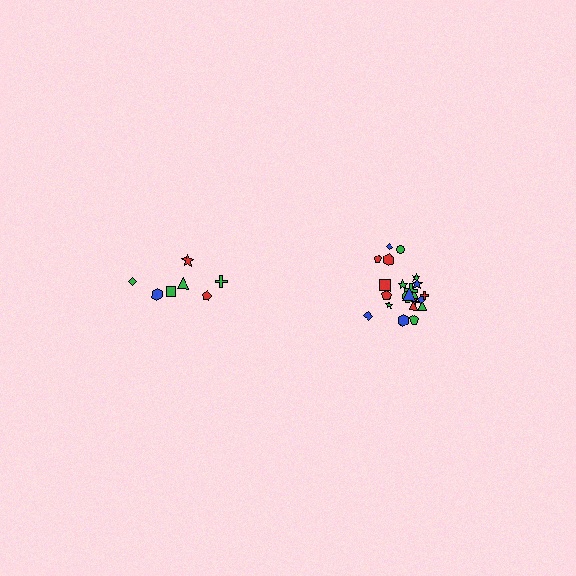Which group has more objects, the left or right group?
The right group.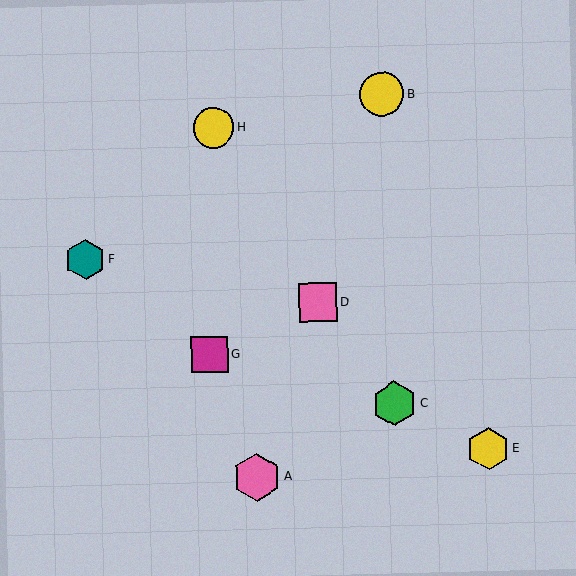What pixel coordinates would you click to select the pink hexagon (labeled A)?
Click at (257, 477) to select the pink hexagon A.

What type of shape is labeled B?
Shape B is a yellow circle.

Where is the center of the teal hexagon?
The center of the teal hexagon is at (86, 260).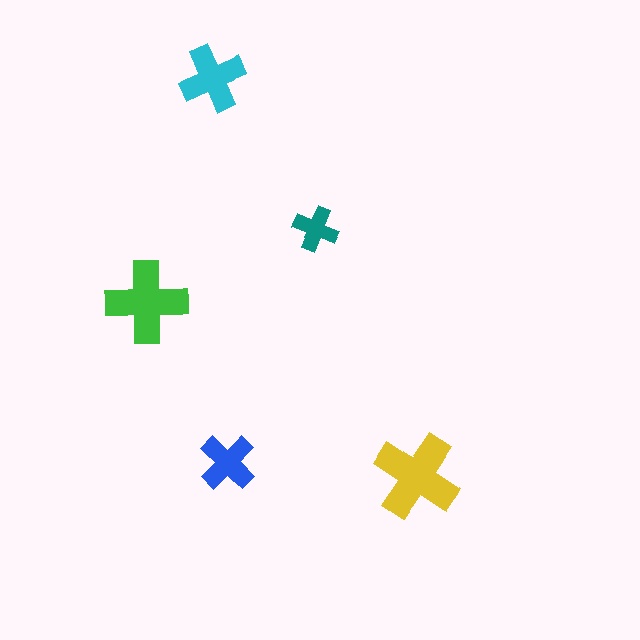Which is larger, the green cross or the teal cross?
The green one.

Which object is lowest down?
The yellow cross is bottommost.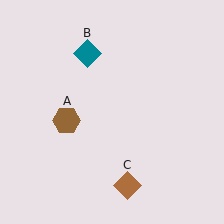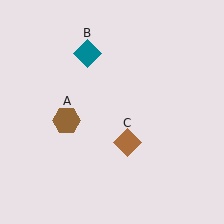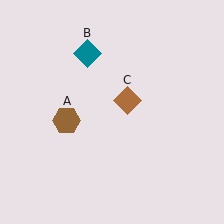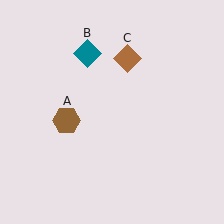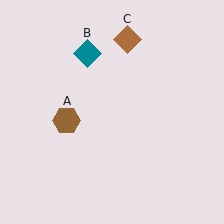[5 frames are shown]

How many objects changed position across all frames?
1 object changed position: brown diamond (object C).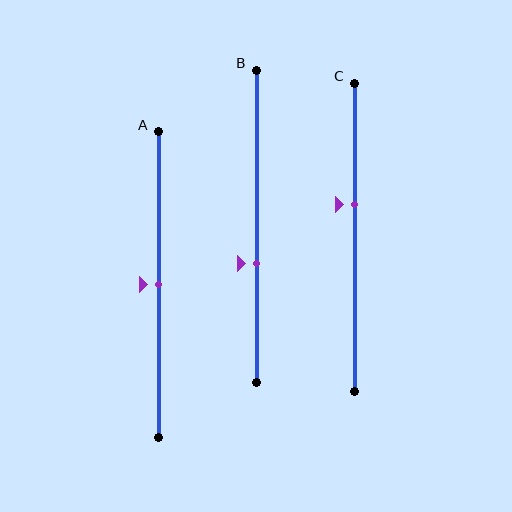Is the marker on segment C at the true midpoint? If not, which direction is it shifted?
No, the marker on segment C is shifted upward by about 11% of the segment length.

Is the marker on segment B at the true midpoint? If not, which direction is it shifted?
No, the marker on segment B is shifted downward by about 12% of the segment length.